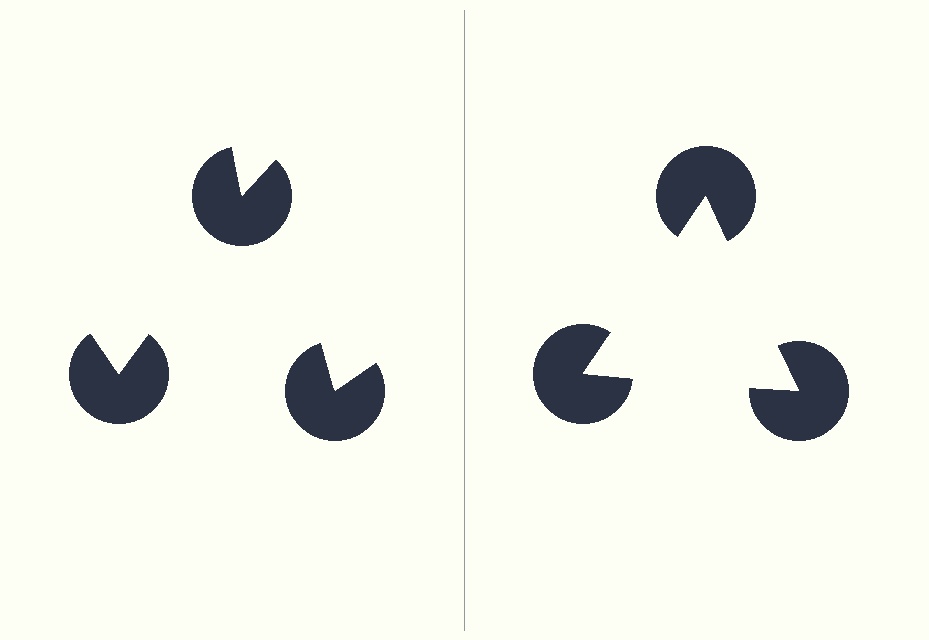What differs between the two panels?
The pac-man discs are positioned identically on both sides; only the wedge orientations differ. On the right they align to a triangle; on the left they are misaligned.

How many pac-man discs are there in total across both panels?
6 — 3 on each side.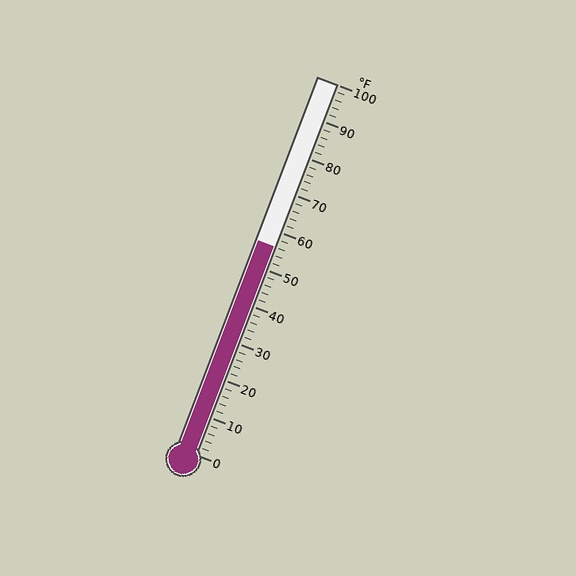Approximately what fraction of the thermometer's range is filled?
The thermometer is filled to approximately 55% of its range.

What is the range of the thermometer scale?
The thermometer scale ranges from 0°F to 100°F.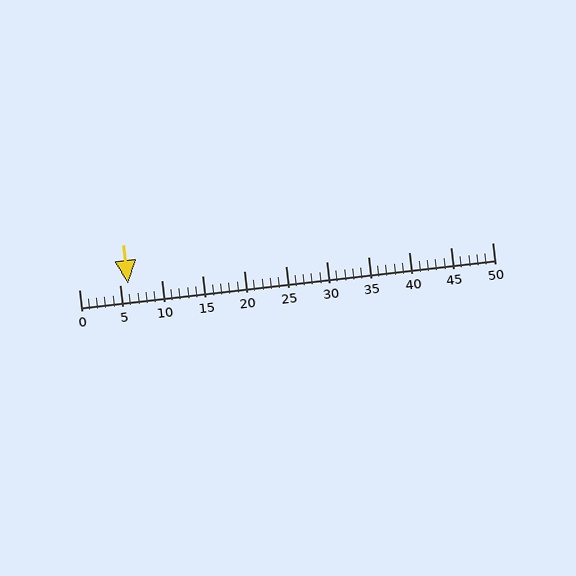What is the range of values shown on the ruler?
The ruler shows values from 0 to 50.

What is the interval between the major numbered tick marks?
The major tick marks are spaced 5 units apart.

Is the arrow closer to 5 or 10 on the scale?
The arrow is closer to 5.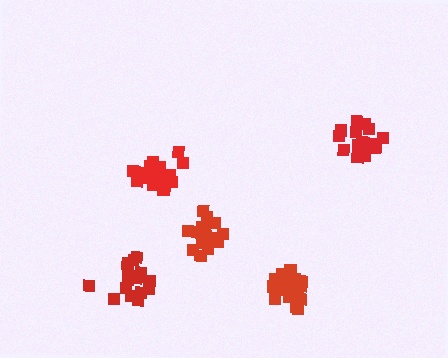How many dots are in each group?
Group 1: 20 dots, Group 2: 20 dots, Group 3: 17 dots, Group 4: 17 dots, Group 5: 18 dots (92 total).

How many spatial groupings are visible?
There are 5 spatial groupings.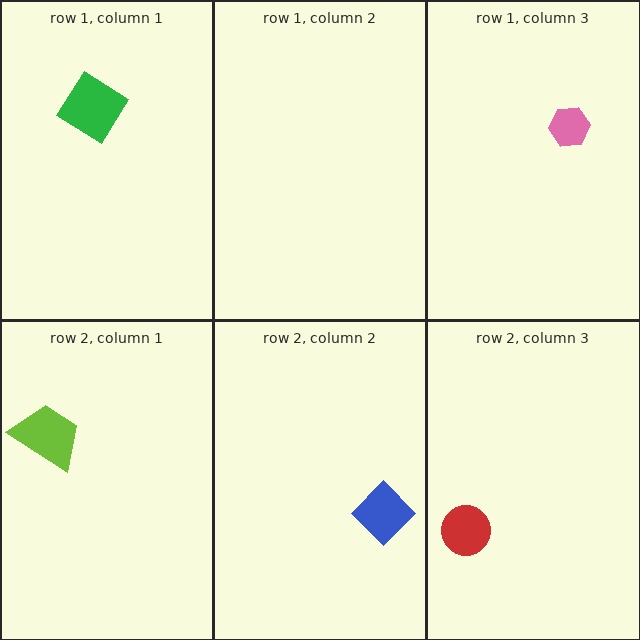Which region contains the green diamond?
The row 1, column 1 region.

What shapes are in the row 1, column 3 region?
The pink hexagon.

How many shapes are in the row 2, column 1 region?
1.